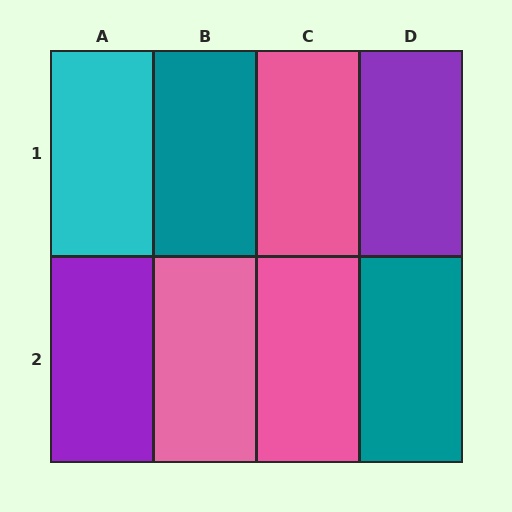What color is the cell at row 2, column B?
Pink.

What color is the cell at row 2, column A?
Purple.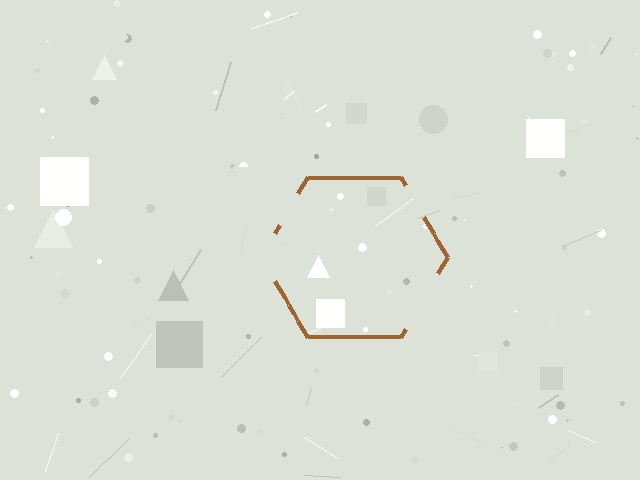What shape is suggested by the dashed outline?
The dashed outline suggests a hexagon.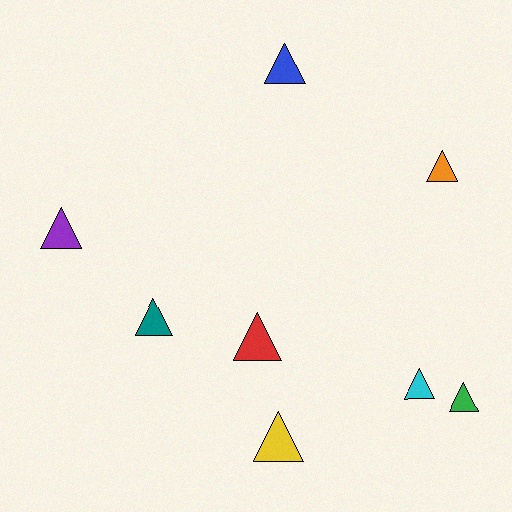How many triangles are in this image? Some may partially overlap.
There are 8 triangles.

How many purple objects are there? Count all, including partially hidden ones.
There is 1 purple object.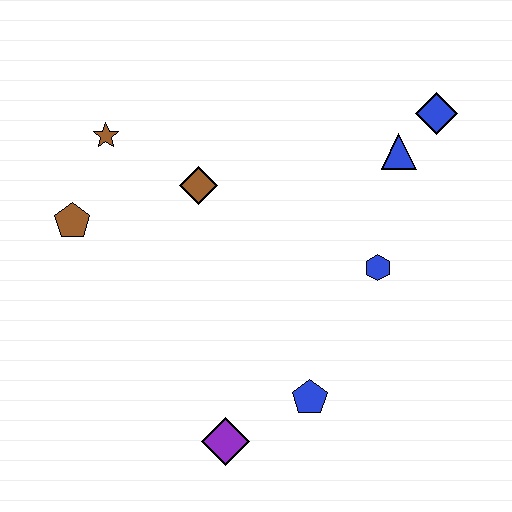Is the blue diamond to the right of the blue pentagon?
Yes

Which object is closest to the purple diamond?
The blue pentagon is closest to the purple diamond.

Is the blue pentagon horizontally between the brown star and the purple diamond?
No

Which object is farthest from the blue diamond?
The purple diamond is farthest from the blue diamond.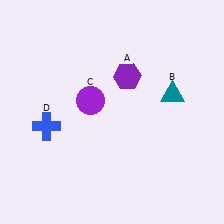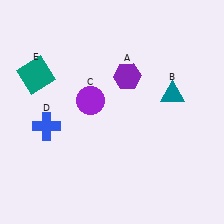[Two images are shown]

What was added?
A teal square (E) was added in Image 2.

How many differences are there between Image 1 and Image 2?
There is 1 difference between the two images.